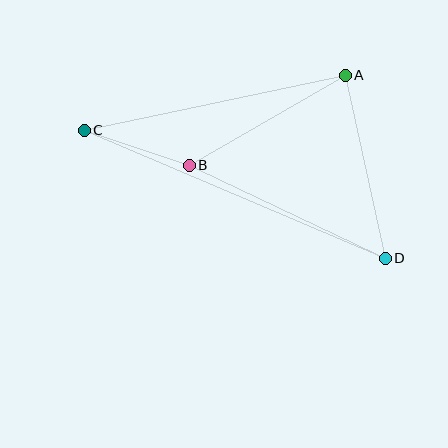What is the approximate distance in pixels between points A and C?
The distance between A and C is approximately 267 pixels.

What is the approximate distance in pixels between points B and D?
The distance between B and D is approximately 216 pixels.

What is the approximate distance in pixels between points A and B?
The distance between A and B is approximately 180 pixels.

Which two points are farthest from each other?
Points C and D are farthest from each other.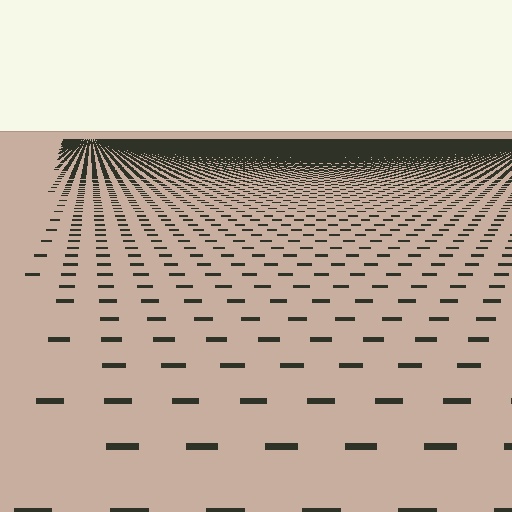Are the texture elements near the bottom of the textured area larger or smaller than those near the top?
Larger. Near the bottom, elements are closer to the viewer and appear at a bigger on-screen size.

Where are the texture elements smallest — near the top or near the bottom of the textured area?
Near the top.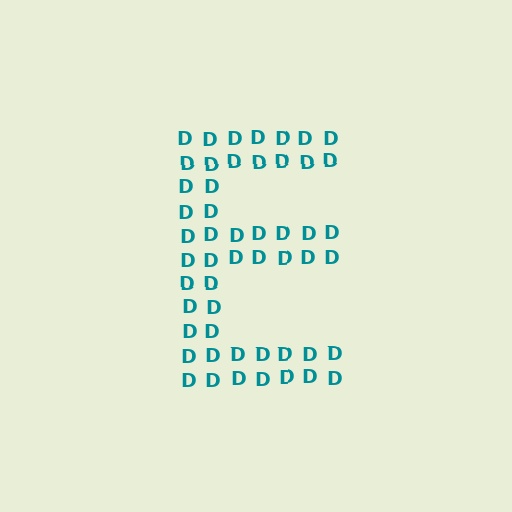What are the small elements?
The small elements are letter D's.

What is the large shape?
The large shape is the letter E.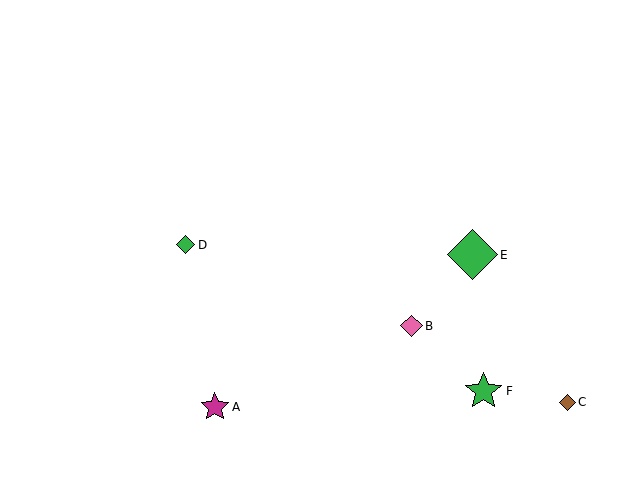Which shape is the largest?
The green diamond (labeled E) is the largest.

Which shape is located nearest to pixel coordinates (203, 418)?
The magenta star (labeled A) at (215, 407) is nearest to that location.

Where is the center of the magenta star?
The center of the magenta star is at (215, 407).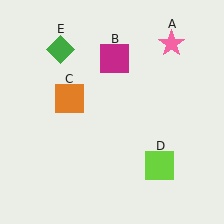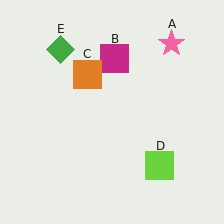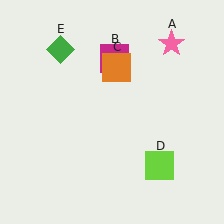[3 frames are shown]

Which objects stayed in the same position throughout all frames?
Pink star (object A) and magenta square (object B) and lime square (object D) and green diamond (object E) remained stationary.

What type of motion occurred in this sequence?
The orange square (object C) rotated clockwise around the center of the scene.